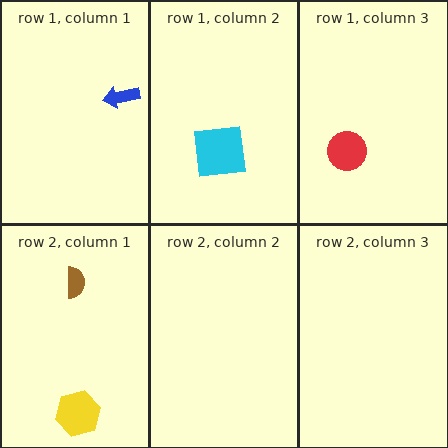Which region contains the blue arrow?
The row 1, column 1 region.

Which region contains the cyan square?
The row 1, column 2 region.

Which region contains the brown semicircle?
The row 2, column 1 region.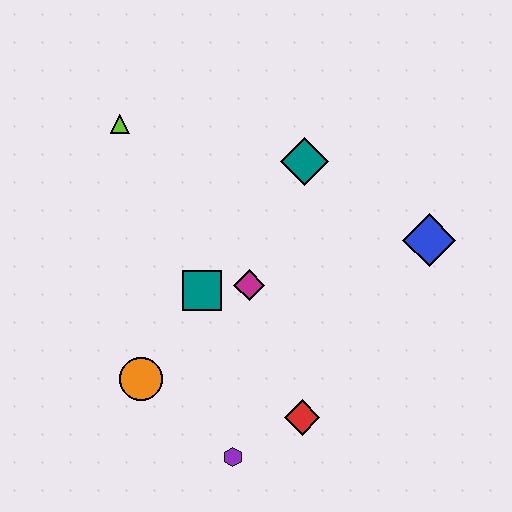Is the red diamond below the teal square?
Yes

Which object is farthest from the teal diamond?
The purple hexagon is farthest from the teal diamond.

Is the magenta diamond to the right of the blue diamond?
No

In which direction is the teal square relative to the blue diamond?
The teal square is to the left of the blue diamond.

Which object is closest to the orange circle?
The teal square is closest to the orange circle.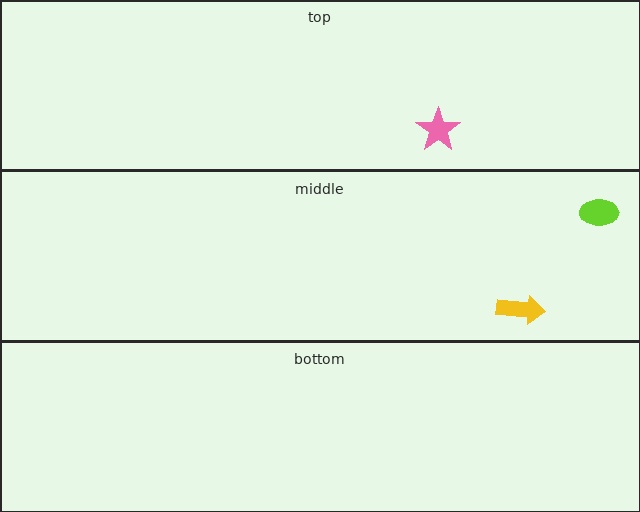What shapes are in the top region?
The pink star.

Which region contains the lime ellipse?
The middle region.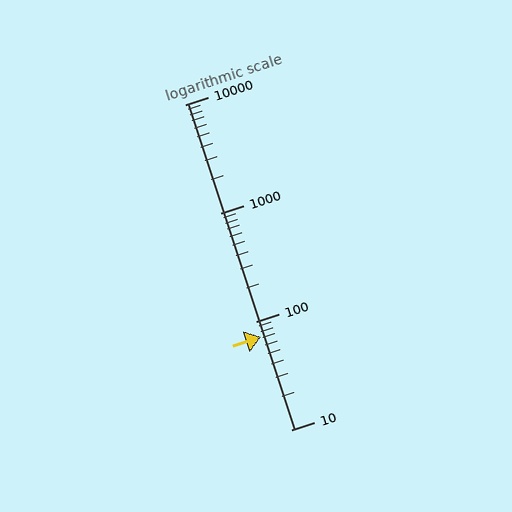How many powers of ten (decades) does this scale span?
The scale spans 3 decades, from 10 to 10000.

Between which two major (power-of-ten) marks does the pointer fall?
The pointer is between 10 and 100.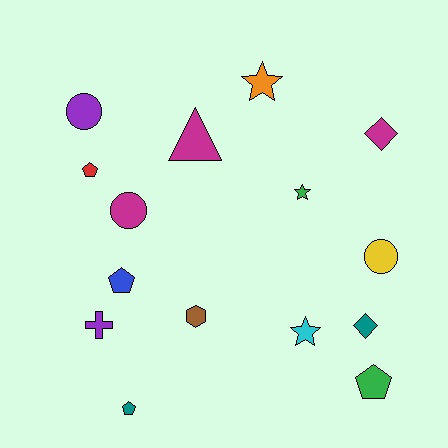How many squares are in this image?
There are no squares.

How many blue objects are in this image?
There is 1 blue object.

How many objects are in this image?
There are 15 objects.